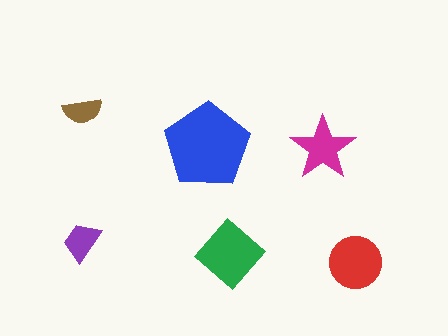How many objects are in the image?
There are 6 objects in the image.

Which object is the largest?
The blue pentagon.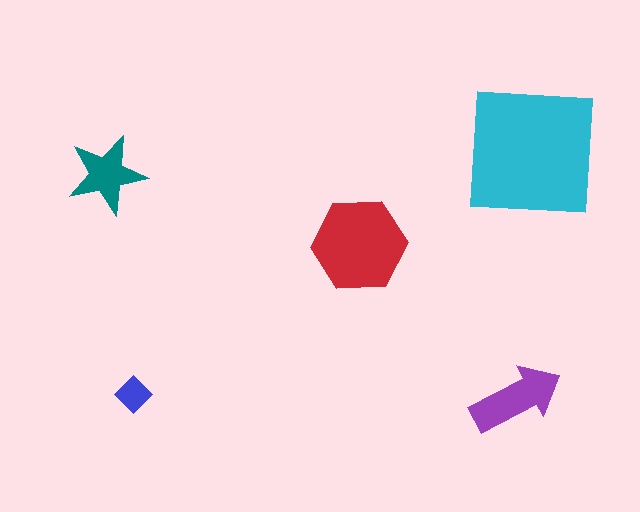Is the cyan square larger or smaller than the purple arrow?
Larger.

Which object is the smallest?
The blue diamond.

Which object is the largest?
The cyan square.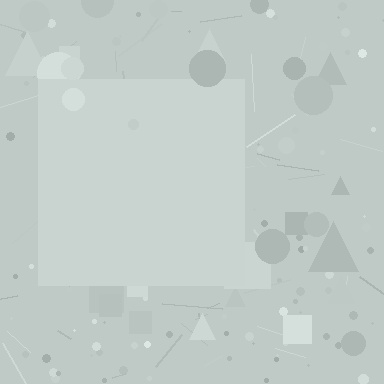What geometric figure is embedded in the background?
A square is embedded in the background.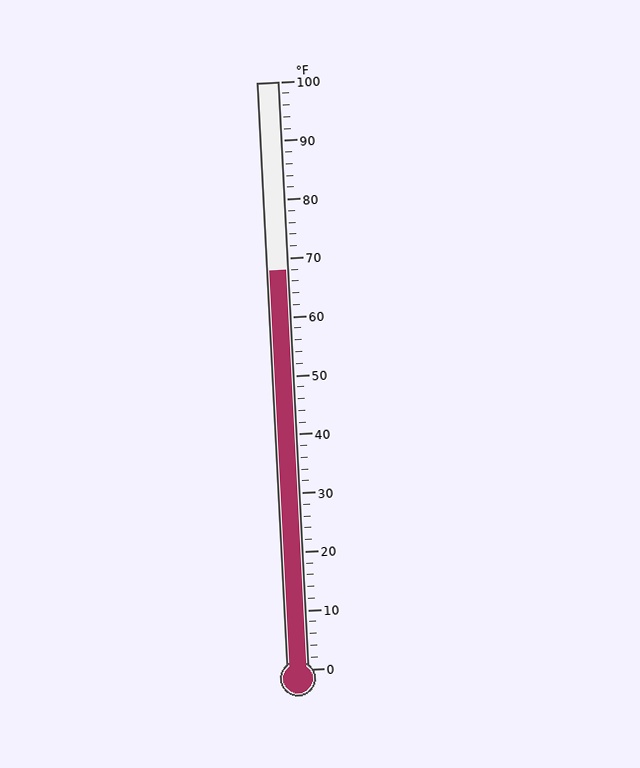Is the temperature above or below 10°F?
The temperature is above 10°F.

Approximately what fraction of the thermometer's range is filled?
The thermometer is filled to approximately 70% of its range.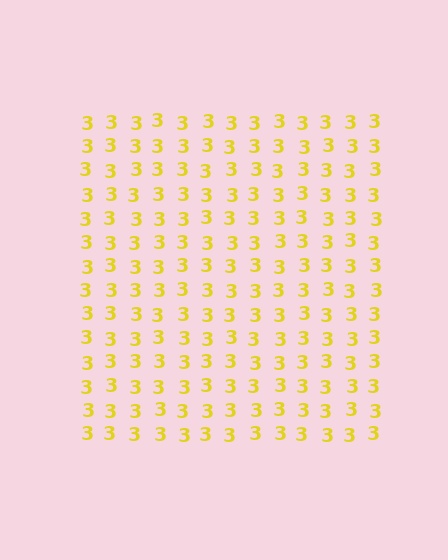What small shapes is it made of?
It is made of small digit 3's.